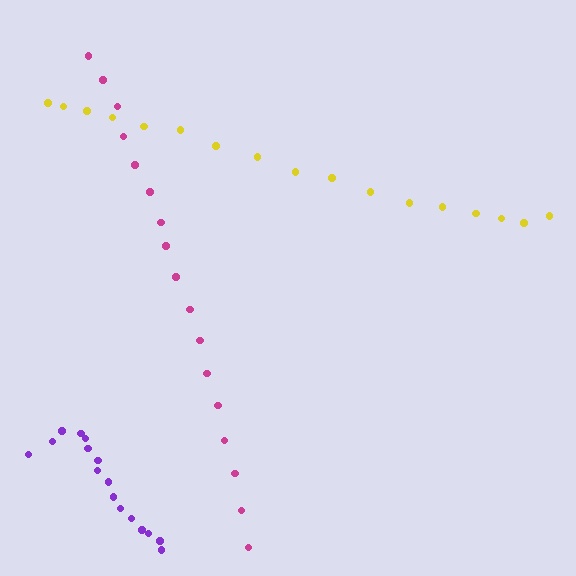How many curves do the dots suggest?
There are 3 distinct paths.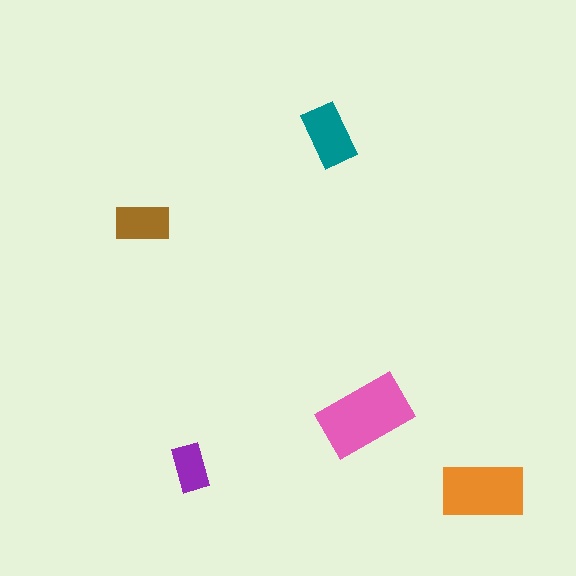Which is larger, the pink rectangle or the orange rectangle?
The pink one.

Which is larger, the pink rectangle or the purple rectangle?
The pink one.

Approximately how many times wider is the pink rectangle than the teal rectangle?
About 1.5 times wider.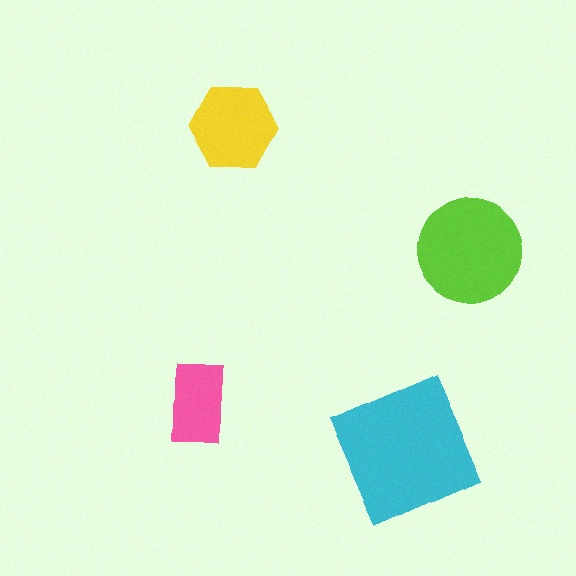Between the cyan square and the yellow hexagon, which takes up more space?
The cyan square.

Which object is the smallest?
The pink rectangle.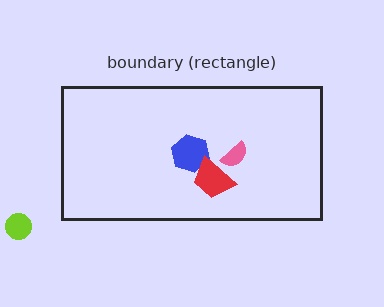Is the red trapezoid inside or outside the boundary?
Inside.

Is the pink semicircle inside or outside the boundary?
Inside.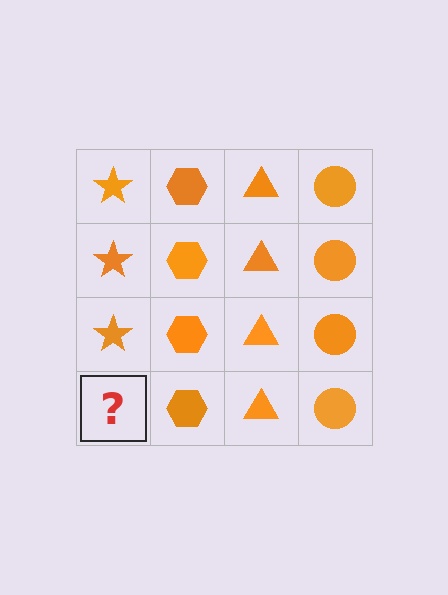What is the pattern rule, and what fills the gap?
The rule is that each column has a consistent shape. The gap should be filled with an orange star.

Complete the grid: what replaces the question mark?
The question mark should be replaced with an orange star.